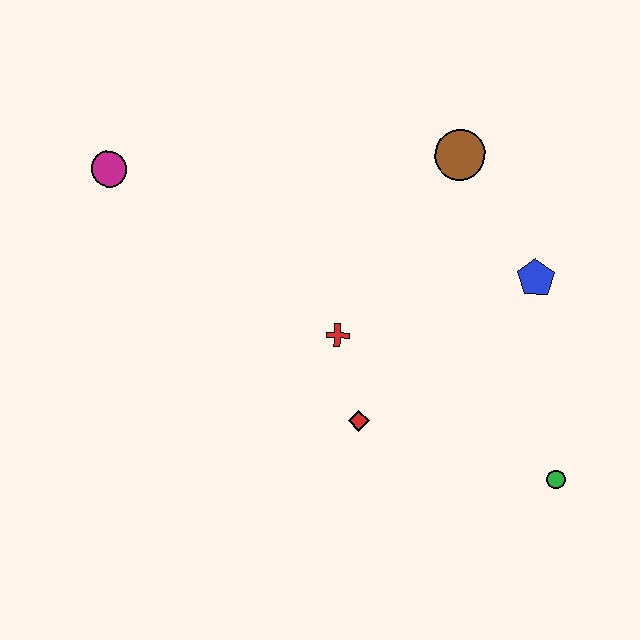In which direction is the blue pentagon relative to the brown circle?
The blue pentagon is below the brown circle.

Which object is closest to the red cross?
The red diamond is closest to the red cross.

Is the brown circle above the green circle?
Yes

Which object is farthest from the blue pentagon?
The magenta circle is farthest from the blue pentagon.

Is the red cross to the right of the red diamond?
No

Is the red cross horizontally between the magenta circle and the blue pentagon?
Yes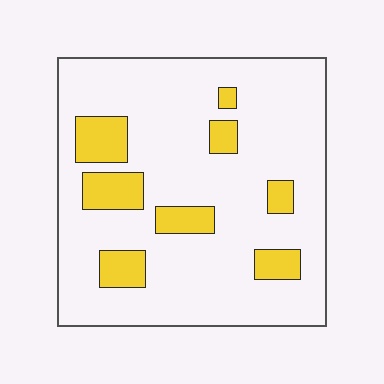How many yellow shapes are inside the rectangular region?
8.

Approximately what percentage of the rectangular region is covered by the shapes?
Approximately 15%.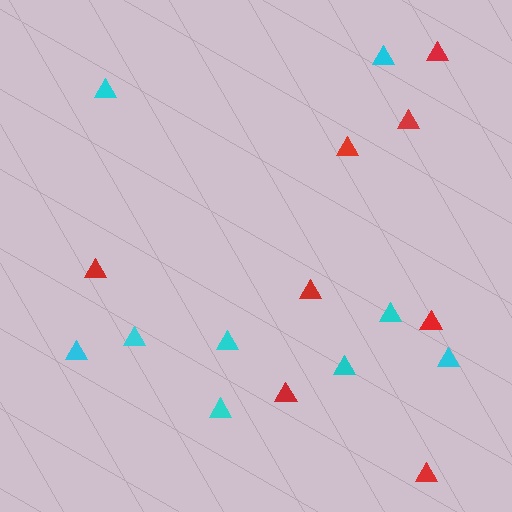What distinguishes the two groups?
There are 2 groups: one group of red triangles (8) and one group of cyan triangles (9).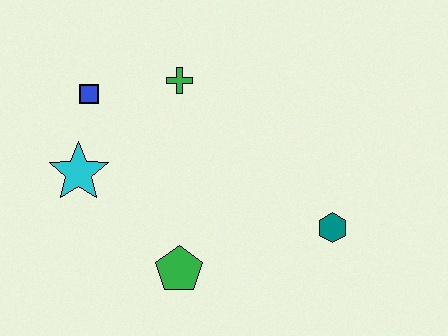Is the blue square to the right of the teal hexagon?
No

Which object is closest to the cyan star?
The blue square is closest to the cyan star.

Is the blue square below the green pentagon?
No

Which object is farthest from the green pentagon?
The blue square is farthest from the green pentagon.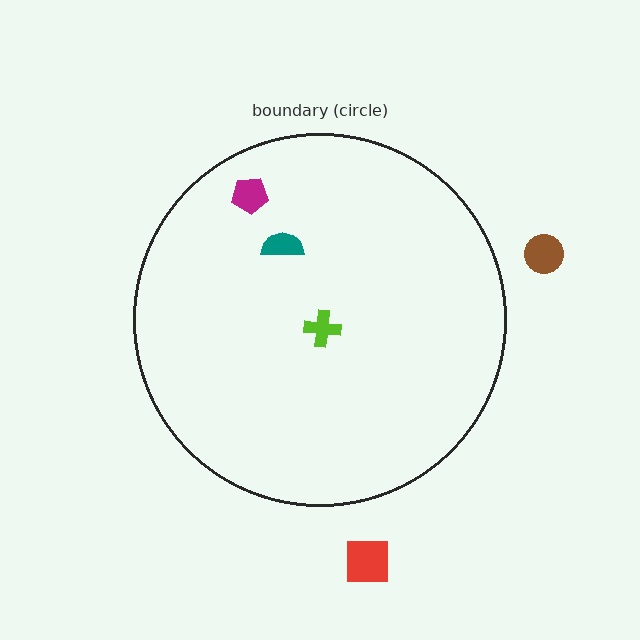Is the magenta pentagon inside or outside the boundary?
Inside.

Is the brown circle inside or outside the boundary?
Outside.